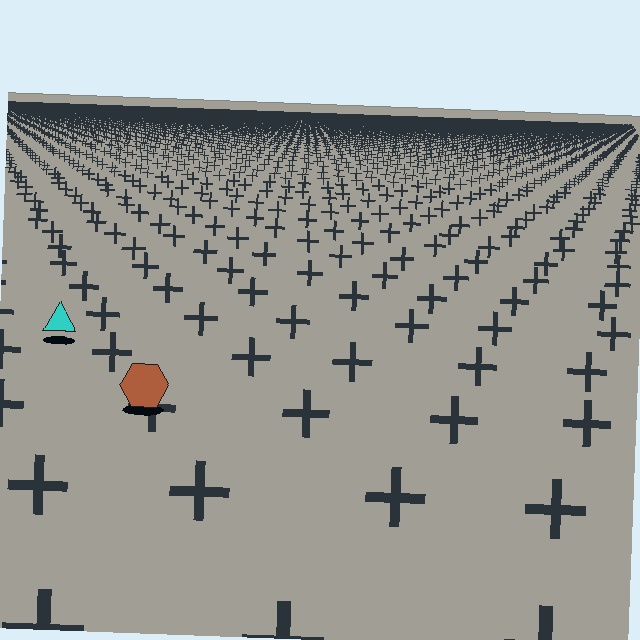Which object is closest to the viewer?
The brown hexagon is closest. The texture marks near it are larger and more spread out.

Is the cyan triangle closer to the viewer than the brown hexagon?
No. The brown hexagon is closer — you can tell from the texture gradient: the ground texture is coarser near it.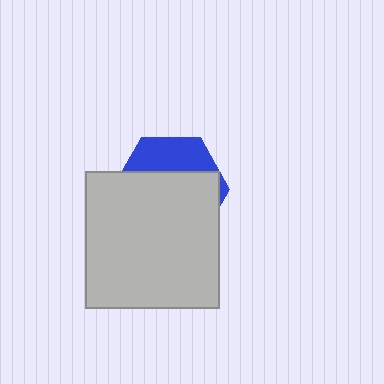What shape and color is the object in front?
The object in front is a light gray rectangle.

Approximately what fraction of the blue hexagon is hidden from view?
Roughly 69% of the blue hexagon is hidden behind the light gray rectangle.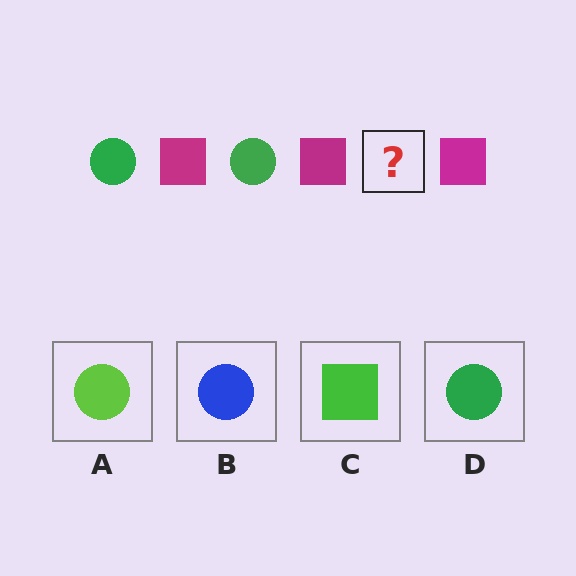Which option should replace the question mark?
Option D.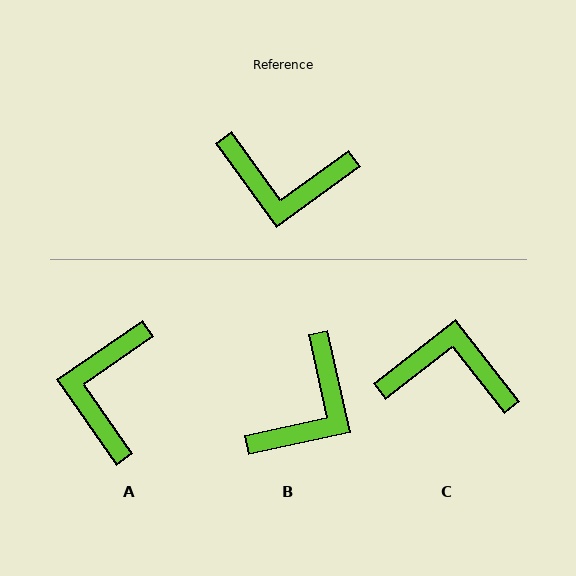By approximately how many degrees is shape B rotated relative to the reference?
Approximately 67 degrees counter-clockwise.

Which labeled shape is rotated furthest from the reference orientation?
C, about 178 degrees away.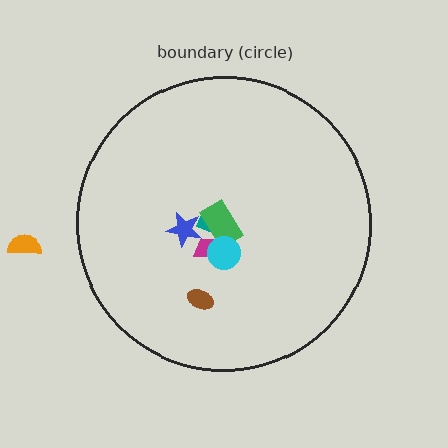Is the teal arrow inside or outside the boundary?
Inside.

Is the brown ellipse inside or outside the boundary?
Inside.